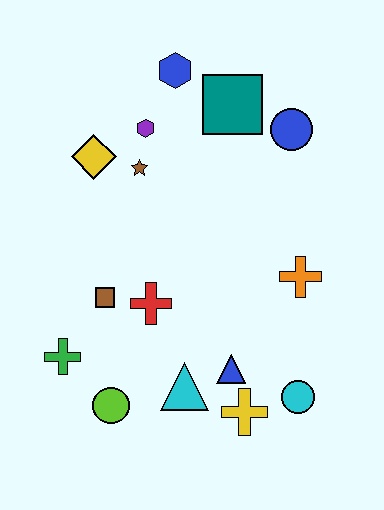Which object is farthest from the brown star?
The cyan circle is farthest from the brown star.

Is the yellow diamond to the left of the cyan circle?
Yes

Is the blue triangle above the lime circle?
Yes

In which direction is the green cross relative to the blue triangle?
The green cross is to the left of the blue triangle.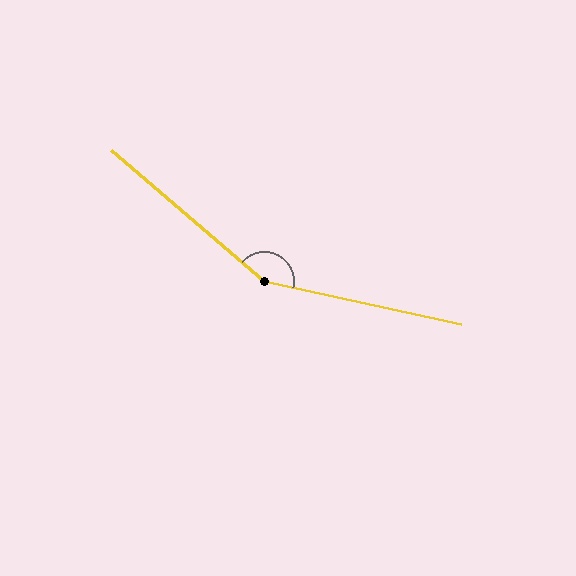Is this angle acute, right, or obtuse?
It is obtuse.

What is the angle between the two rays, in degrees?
Approximately 152 degrees.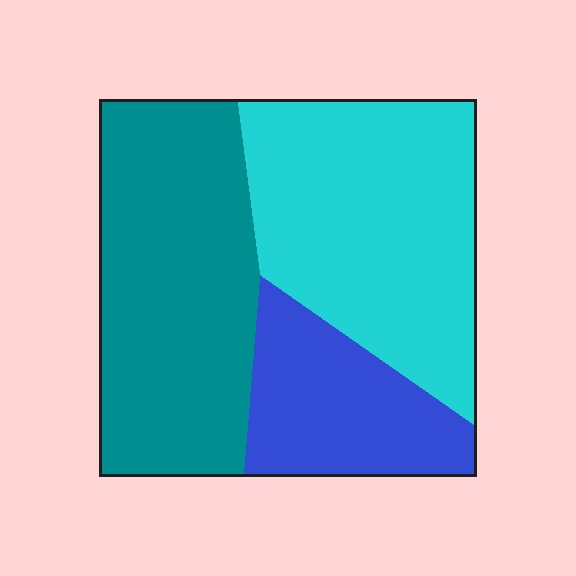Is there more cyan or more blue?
Cyan.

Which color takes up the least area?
Blue, at roughly 20%.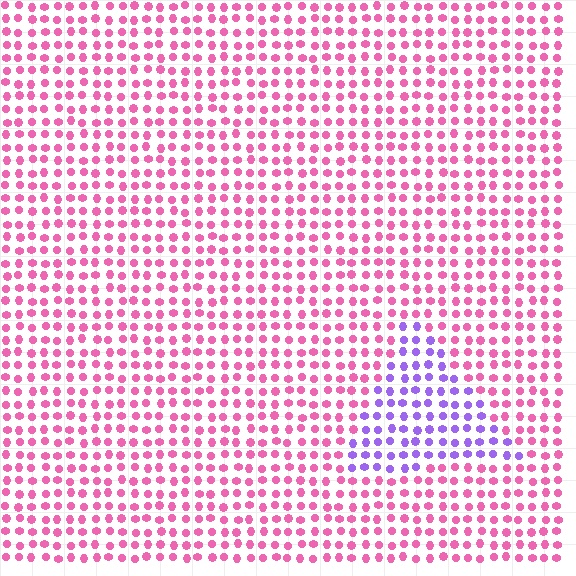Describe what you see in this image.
The image is filled with small pink elements in a uniform arrangement. A triangle-shaped region is visible where the elements are tinted to a slightly different hue, forming a subtle color boundary.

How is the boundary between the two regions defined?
The boundary is defined purely by a slight shift in hue (about 61 degrees). Spacing, size, and orientation are identical on both sides.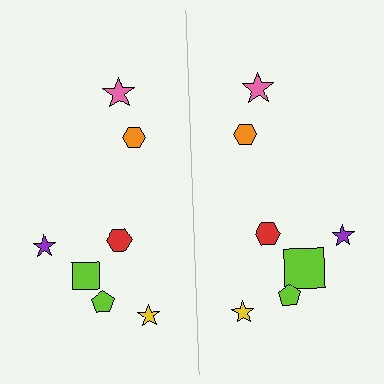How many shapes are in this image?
There are 14 shapes in this image.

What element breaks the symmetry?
The lime square on the right side has a different size than its mirror counterpart.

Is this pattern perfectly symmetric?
No, the pattern is not perfectly symmetric. The lime square on the right side has a different size than its mirror counterpart.